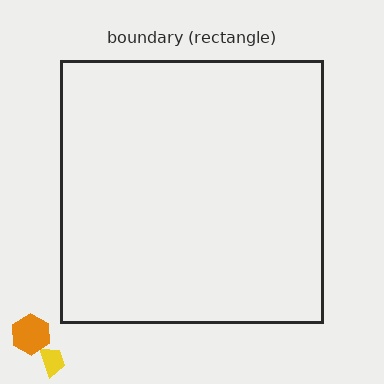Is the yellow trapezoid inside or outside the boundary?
Outside.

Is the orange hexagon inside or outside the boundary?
Outside.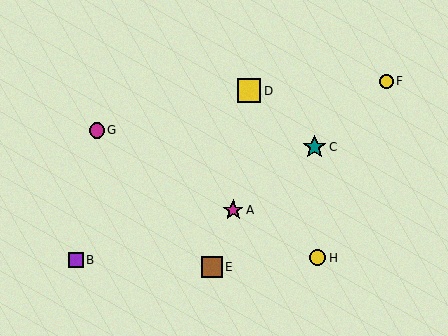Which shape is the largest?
The yellow square (labeled D) is the largest.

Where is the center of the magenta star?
The center of the magenta star is at (233, 210).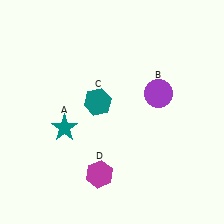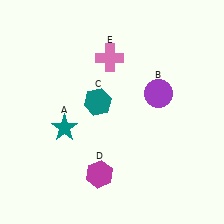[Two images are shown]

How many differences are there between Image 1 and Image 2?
There is 1 difference between the two images.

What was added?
A pink cross (E) was added in Image 2.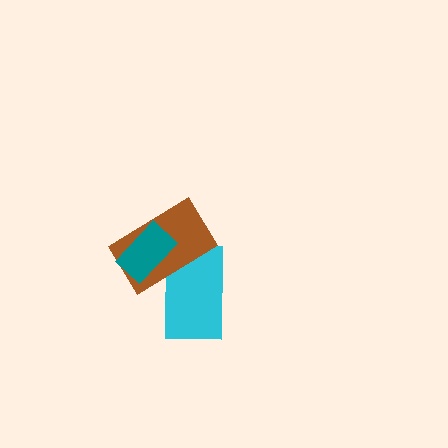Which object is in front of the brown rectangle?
The teal rectangle is in front of the brown rectangle.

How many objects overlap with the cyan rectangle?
2 objects overlap with the cyan rectangle.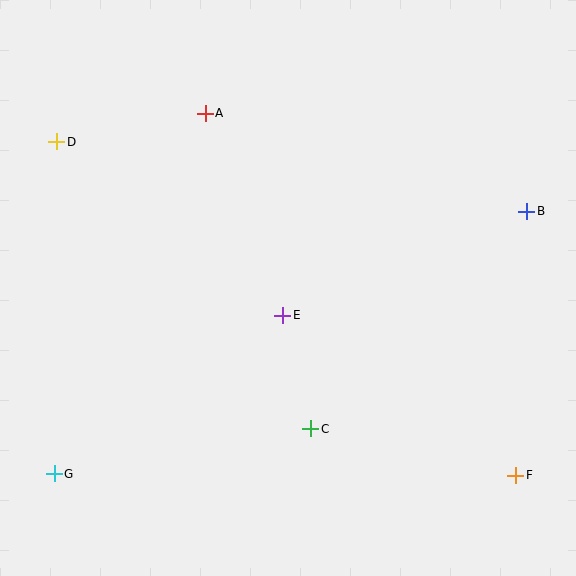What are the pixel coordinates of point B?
Point B is at (527, 211).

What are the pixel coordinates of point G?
Point G is at (54, 474).